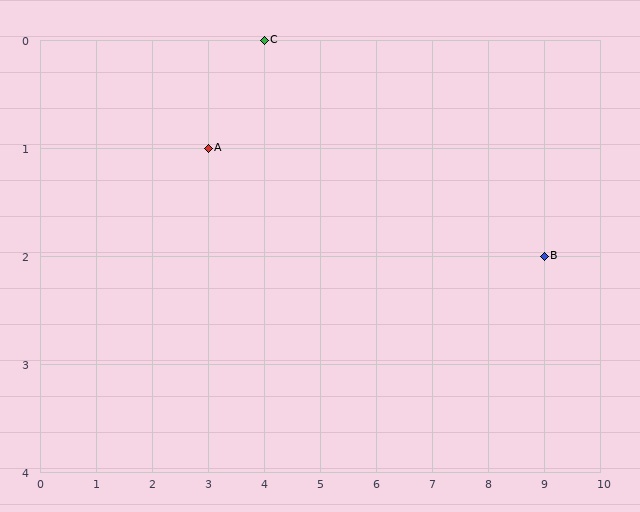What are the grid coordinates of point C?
Point C is at grid coordinates (4, 0).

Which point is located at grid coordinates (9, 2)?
Point B is at (9, 2).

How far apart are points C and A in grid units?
Points C and A are 1 column and 1 row apart (about 1.4 grid units diagonally).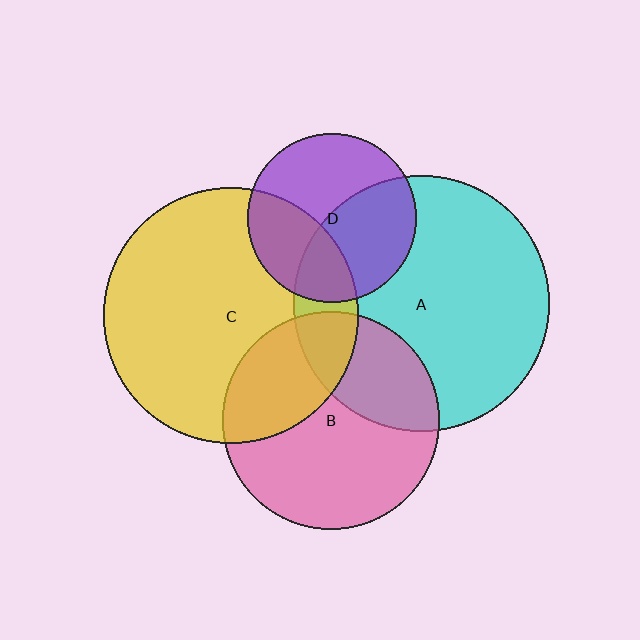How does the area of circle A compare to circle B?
Approximately 1.4 times.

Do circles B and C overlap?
Yes.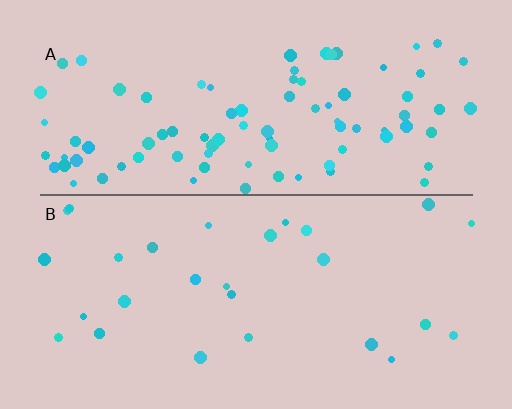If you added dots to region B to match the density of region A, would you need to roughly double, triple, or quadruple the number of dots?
Approximately triple.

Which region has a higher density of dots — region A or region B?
A (the top).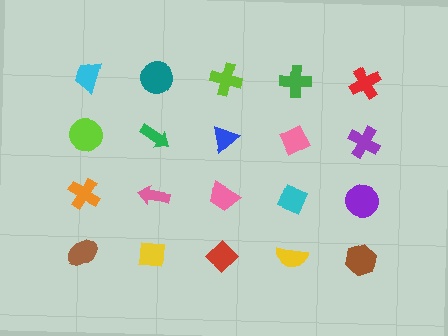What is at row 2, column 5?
A purple cross.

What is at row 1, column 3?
A lime cross.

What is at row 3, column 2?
A pink arrow.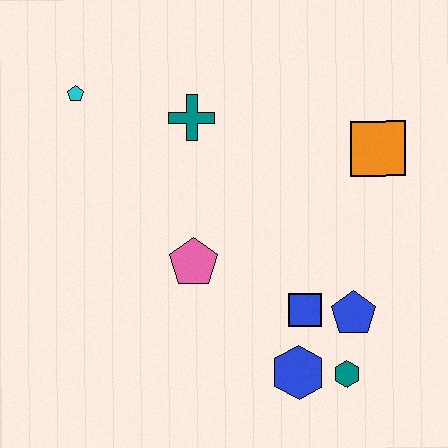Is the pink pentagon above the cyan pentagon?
No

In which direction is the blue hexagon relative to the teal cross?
The blue hexagon is below the teal cross.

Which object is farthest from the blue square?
The cyan pentagon is farthest from the blue square.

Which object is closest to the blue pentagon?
The blue square is closest to the blue pentagon.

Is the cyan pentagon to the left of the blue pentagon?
Yes